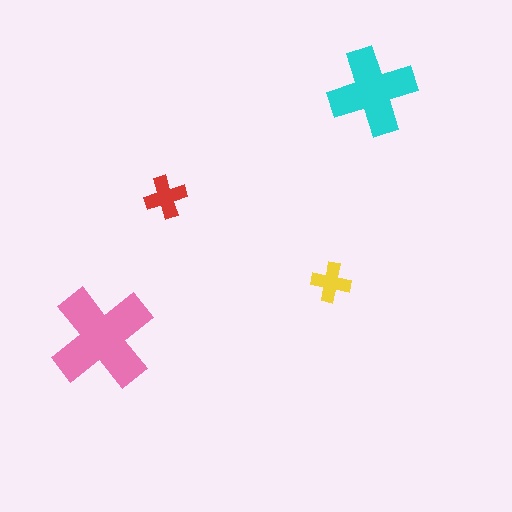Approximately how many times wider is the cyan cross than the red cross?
About 2 times wider.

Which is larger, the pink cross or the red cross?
The pink one.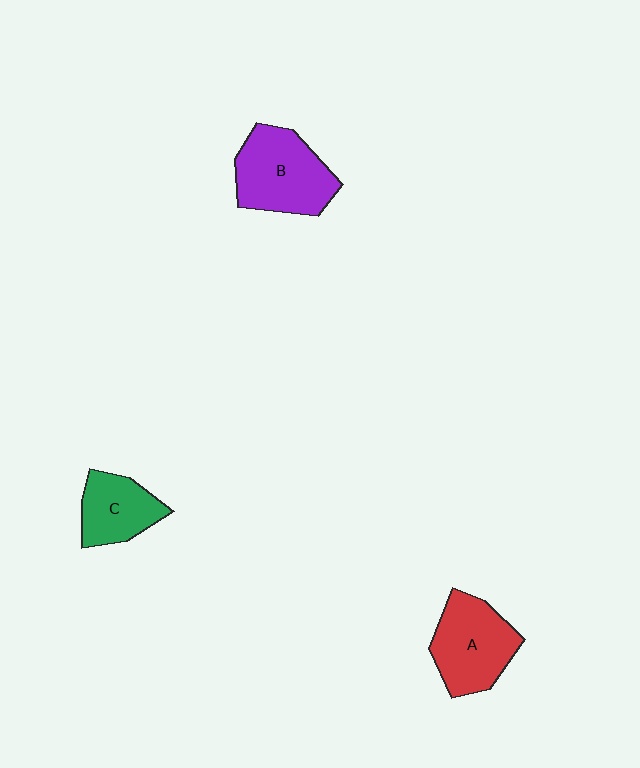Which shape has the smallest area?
Shape C (green).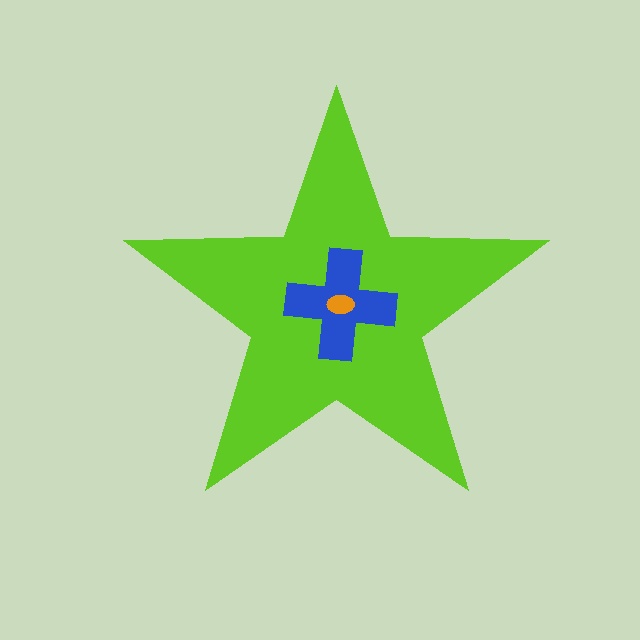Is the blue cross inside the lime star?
Yes.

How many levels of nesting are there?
3.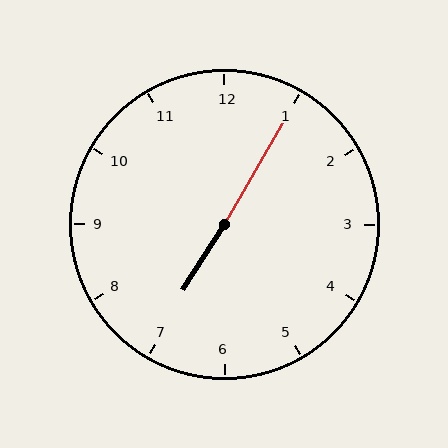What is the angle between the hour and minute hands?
Approximately 178 degrees.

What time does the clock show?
7:05.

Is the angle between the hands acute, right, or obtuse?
It is obtuse.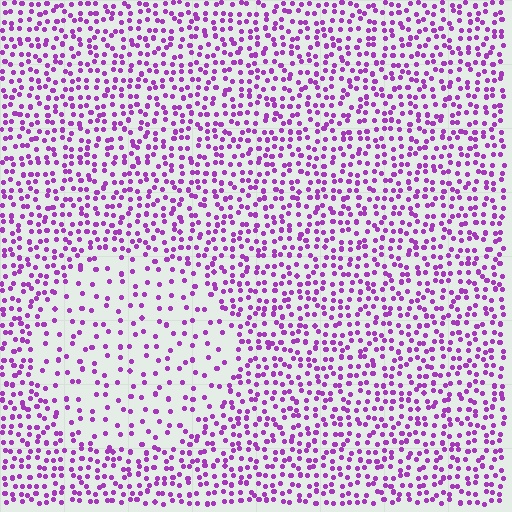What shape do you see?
I see a circle.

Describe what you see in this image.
The image contains small purple elements arranged at two different densities. A circle-shaped region is visible where the elements are less densely packed than the surrounding area.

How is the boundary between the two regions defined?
The boundary is defined by a change in element density (approximately 2.2x ratio). All elements are the same color, size, and shape.